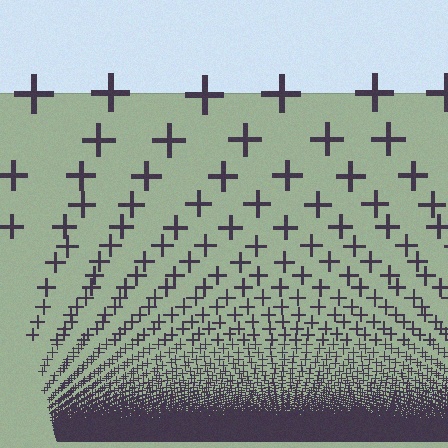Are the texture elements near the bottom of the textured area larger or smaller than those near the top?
Smaller. The gradient is inverted — elements near the bottom are smaller and denser.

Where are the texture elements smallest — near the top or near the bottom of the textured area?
Near the bottom.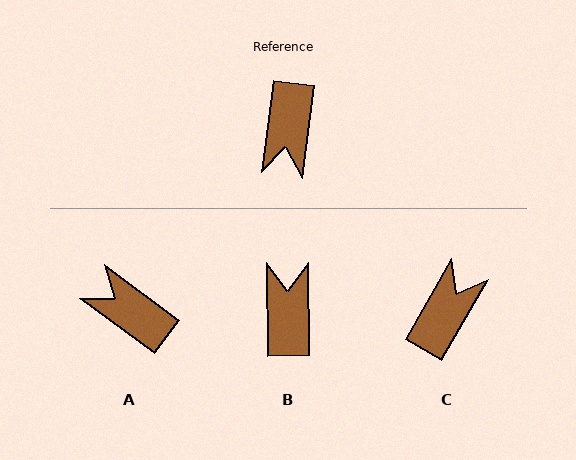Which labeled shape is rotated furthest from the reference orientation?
B, about 171 degrees away.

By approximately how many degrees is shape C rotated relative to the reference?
Approximately 157 degrees counter-clockwise.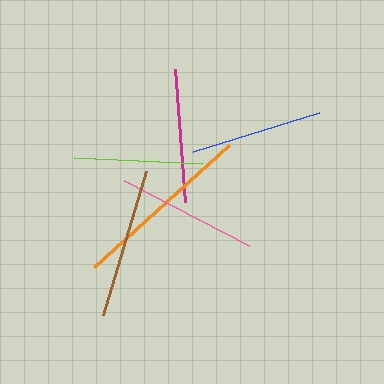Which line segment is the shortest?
The lime line is the shortest at approximately 128 pixels.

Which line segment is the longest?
The orange line is the longest at approximately 182 pixels.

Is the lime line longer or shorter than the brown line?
The brown line is longer than the lime line.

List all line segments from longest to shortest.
From longest to shortest: orange, brown, pink, magenta, blue, lime.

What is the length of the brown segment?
The brown segment is approximately 150 pixels long.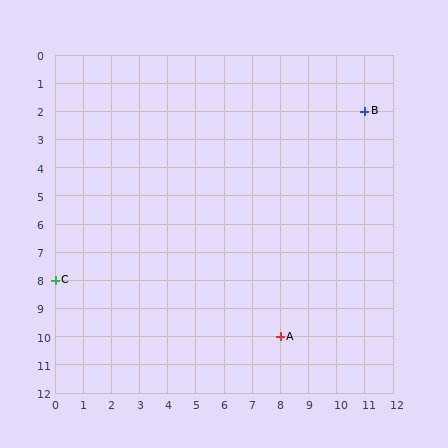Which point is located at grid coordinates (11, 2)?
Point B is at (11, 2).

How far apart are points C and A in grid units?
Points C and A are 8 columns and 2 rows apart (about 8.2 grid units diagonally).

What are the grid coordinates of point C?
Point C is at grid coordinates (0, 8).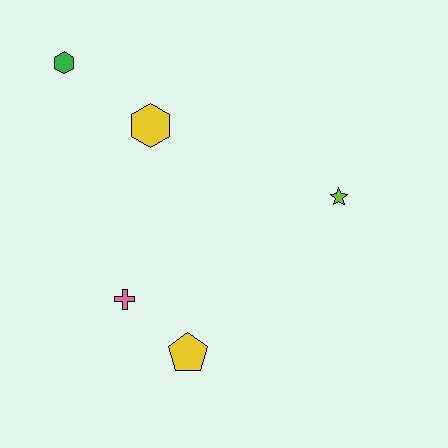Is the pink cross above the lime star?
No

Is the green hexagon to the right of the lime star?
No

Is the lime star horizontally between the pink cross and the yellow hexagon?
No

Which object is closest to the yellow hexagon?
The green hexagon is closest to the yellow hexagon.